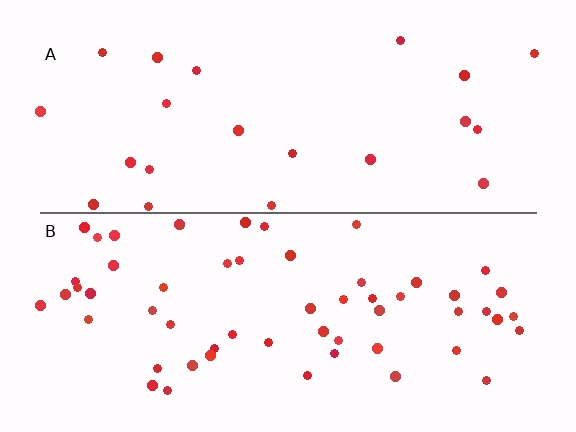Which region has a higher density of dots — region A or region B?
B (the bottom).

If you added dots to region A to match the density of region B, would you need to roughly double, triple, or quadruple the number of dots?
Approximately triple.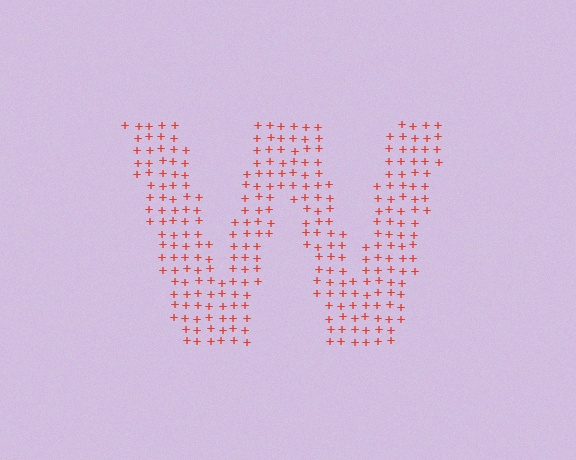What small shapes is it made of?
It is made of small plus signs.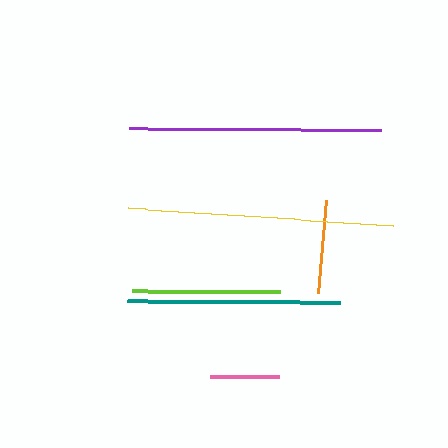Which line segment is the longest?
The yellow line is the longest at approximately 266 pixels.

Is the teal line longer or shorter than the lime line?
The teal line is longer than the lime line.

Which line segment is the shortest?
The pink line is the shortest at approximately 69 pixels.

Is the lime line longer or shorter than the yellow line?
The yellow line is longer than the lime line.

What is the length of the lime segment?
The lime segment is approximately 148 pixels long.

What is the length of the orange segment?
The orange segment is approximately 93 pixels long.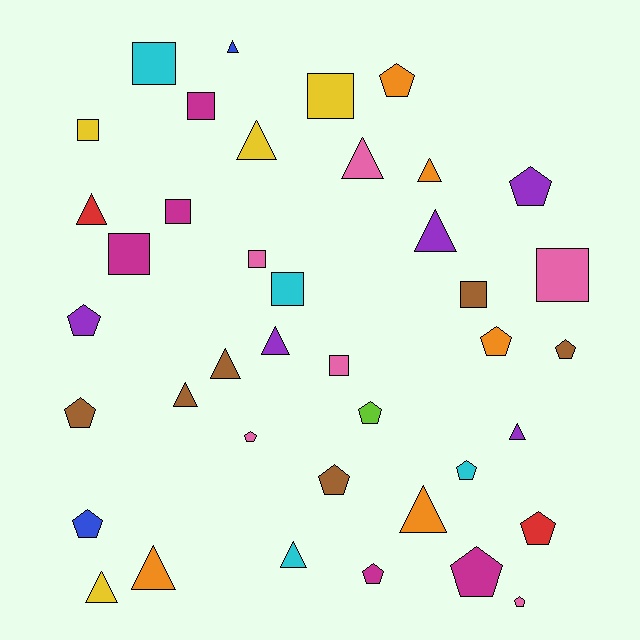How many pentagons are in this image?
There are 15 pentagons.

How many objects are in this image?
There are 40 objects.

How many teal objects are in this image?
There are no teal objects.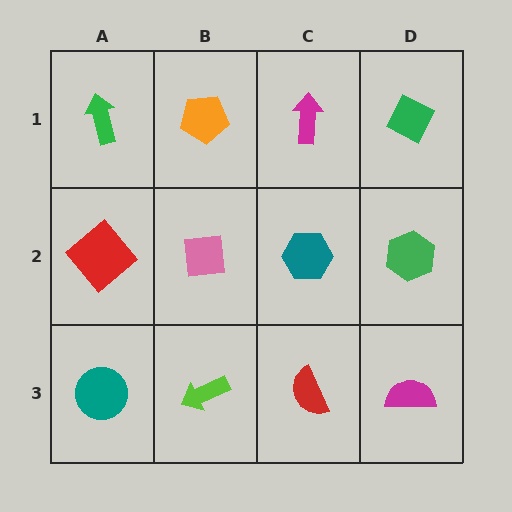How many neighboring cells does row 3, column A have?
2.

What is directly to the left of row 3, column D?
A red semicircle.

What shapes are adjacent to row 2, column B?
An orange pentagon (row 1, column B), a lime arrow (row 3, column B), a red diamond (row 2, column A), a teal hexagon (row 2, column C).